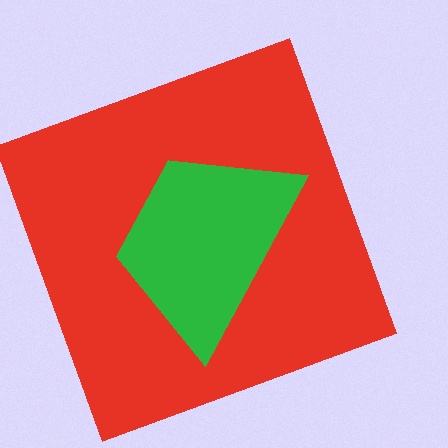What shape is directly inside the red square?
The green trapezoid.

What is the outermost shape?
The red square.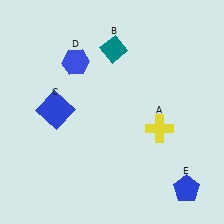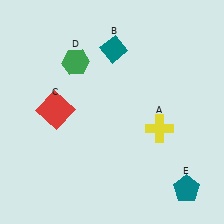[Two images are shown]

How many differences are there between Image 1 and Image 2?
There are 3 differences between the two images.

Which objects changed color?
C changed from blue to red. D changed from blue to green. E changed from blue to teal.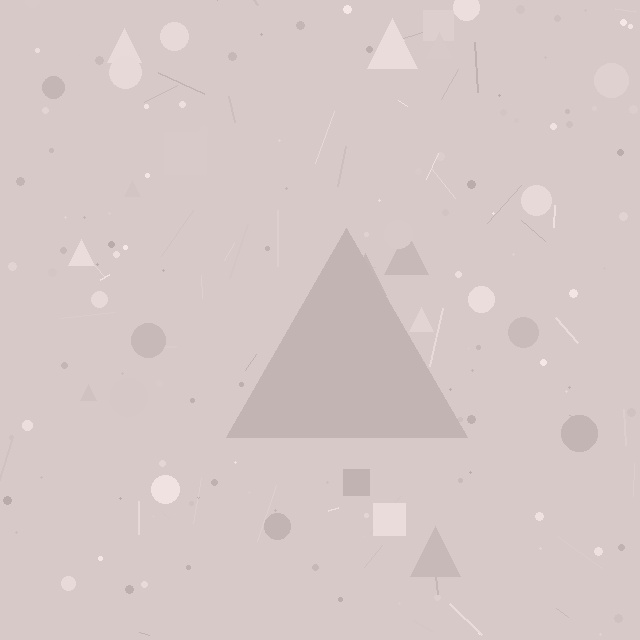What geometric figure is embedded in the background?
A triangle is embedded in the background.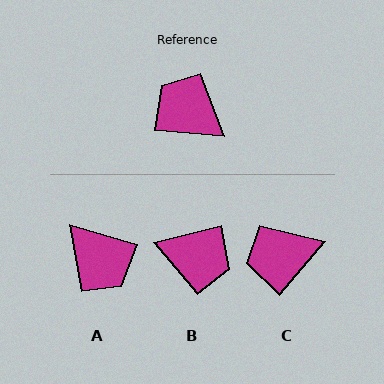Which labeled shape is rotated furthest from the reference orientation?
A, about 169 degrees away.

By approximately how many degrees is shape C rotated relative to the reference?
Approximately 54 degrees counter-clockwise.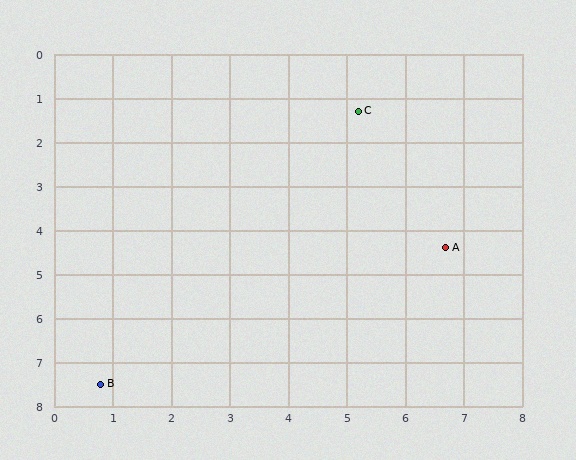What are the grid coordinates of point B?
Point B is at approximately (0.8, 7.5).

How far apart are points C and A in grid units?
Points C and A are about 3.4 grid units apart.